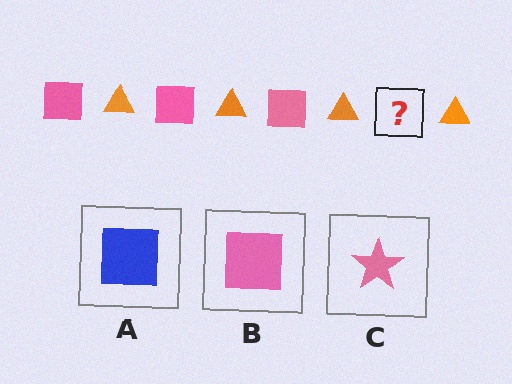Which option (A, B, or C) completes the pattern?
B.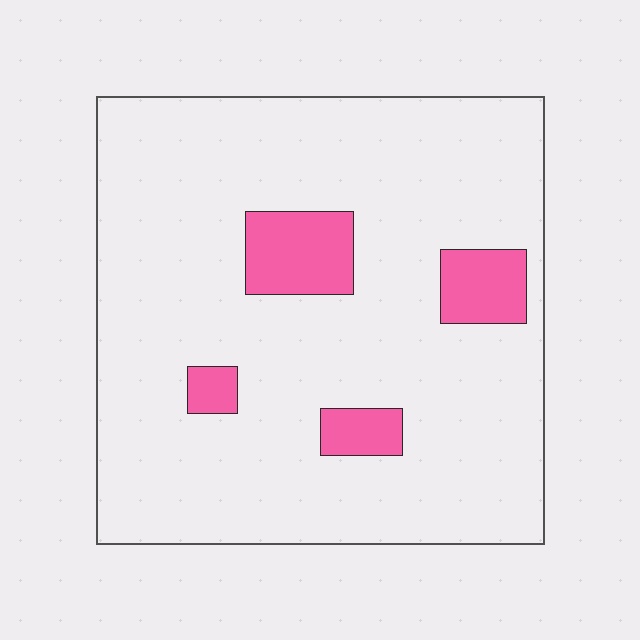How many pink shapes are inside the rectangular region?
4.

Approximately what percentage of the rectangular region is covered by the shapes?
Approximately 10%.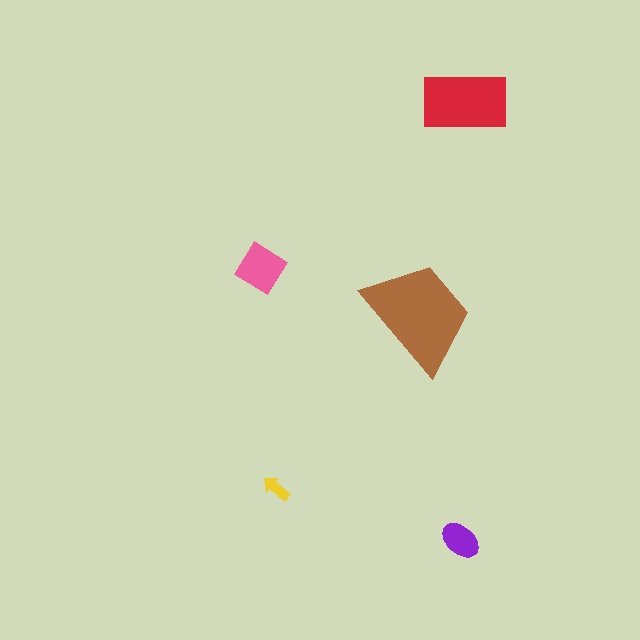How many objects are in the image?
There are 5 objects in the image.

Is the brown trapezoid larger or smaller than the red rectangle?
Larger.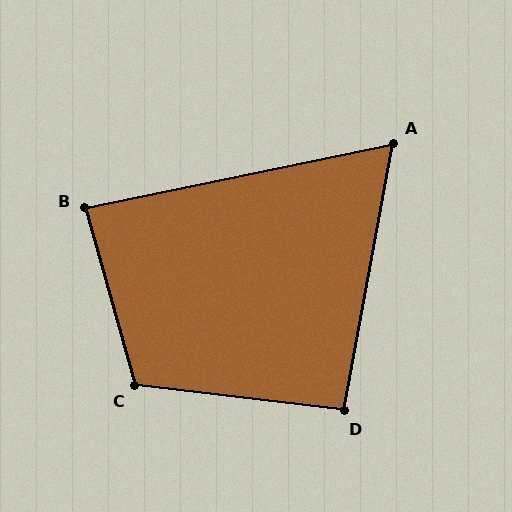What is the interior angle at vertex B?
Approximately 86 degrees (approximately right).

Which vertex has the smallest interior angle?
A, at approximately 68 degrees.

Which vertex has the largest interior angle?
C, at approximately 112 degrees.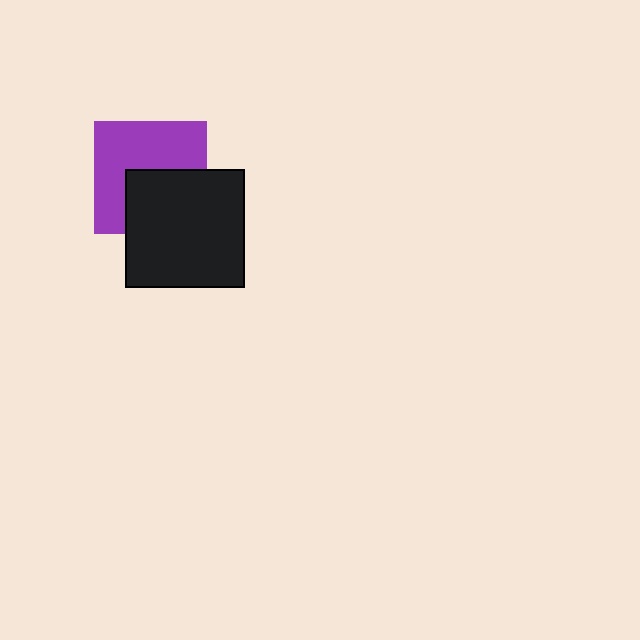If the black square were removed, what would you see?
You would see the complete purple square.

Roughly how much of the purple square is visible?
About half of it is visible (roughly 59%).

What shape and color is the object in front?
The object in front is a black square.